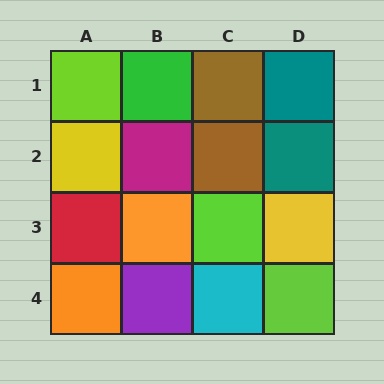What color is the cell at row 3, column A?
Red.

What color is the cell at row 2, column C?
Brown.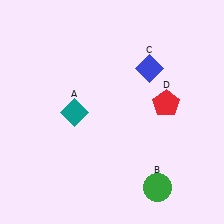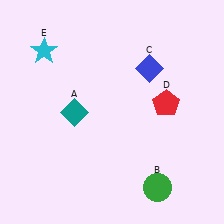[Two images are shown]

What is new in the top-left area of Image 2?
A cyan star (E) was added in the top-left area of Image 2.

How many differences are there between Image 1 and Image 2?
There is 1 difference between the two images.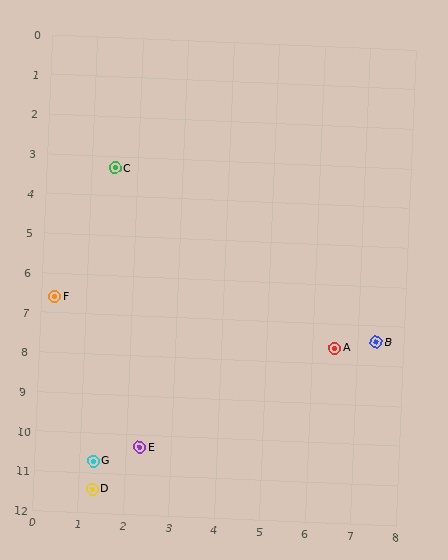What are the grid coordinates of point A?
Point A is at approximately (6.5, 7.6).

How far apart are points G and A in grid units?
Points G and A are about 6.1 grid units apart.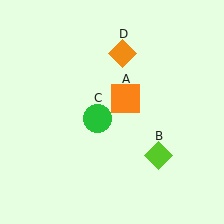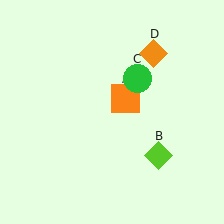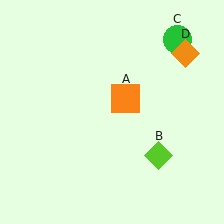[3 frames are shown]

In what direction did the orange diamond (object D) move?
The orange diamond (object D) moved right.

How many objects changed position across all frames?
2 objects changed position: green circle (object C), orange diamond (object D).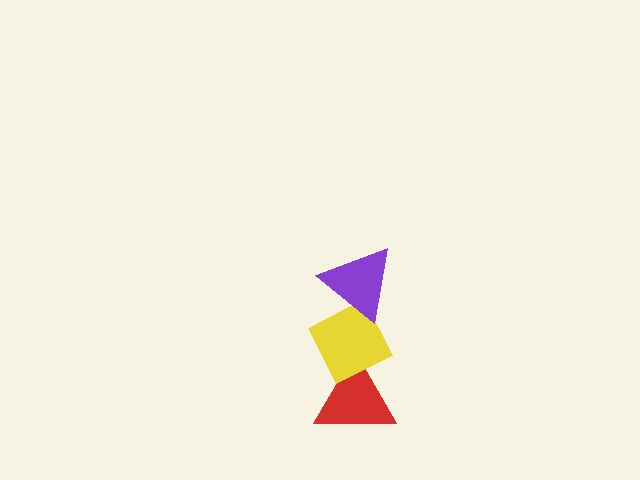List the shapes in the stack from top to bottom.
From top to bottom: the purple triangle, the yellow diamond, the red triangle.